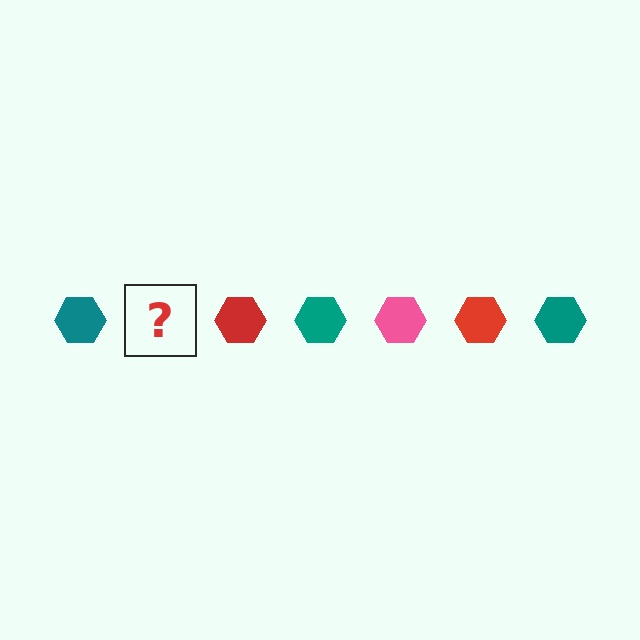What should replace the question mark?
The question mark should be replaced with a pink hexagon.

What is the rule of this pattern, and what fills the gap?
The rule is that the pattern cycles through teal, pink, red hexagons. The gap should be filled with a pink hexagon.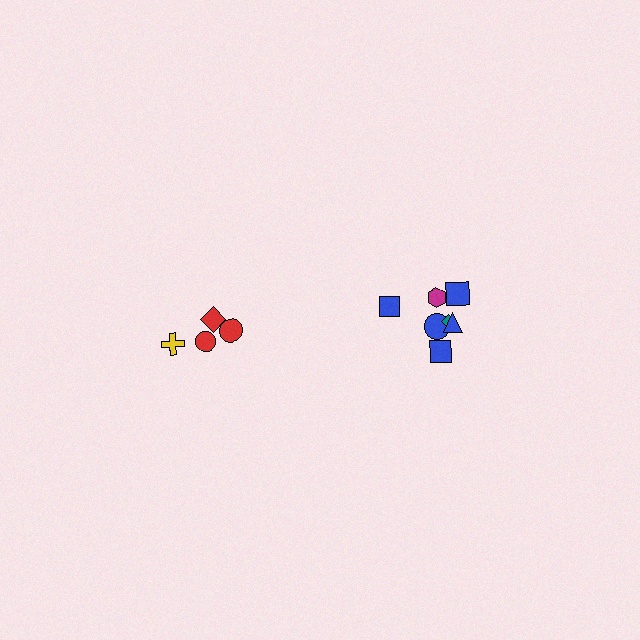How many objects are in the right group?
There are 7 objects.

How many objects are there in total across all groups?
There are 11 objects.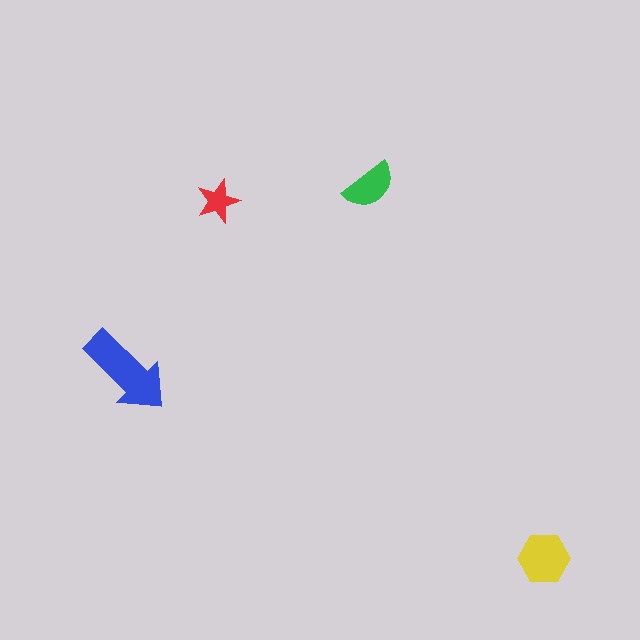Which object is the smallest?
The red star.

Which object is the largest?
The blue arrow.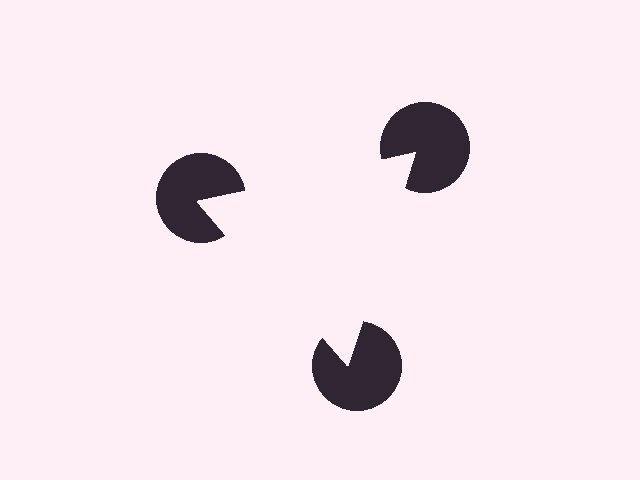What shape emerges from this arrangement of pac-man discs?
An illusory triangle — its edges are inferred from the aligned wedge cuts in the pac-man discs, not physically drawn.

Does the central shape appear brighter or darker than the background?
It typically appears slightly brighter than the background, even though no actual brightness change is drawn.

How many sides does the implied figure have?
3 sides.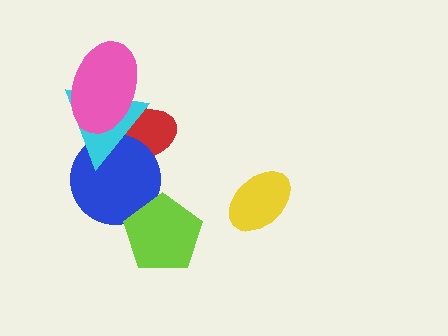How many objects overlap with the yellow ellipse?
0 objects overlap with the yellow ellipse.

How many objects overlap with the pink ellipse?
2 objects overlap with the pink ellipse.